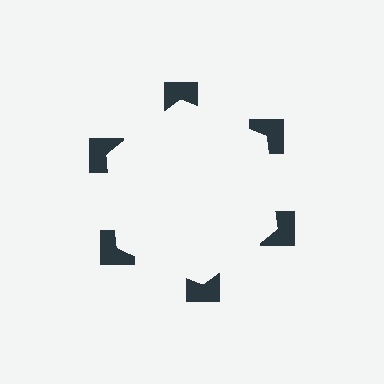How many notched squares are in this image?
There are 6 — one at each vertex of the illusory hexagon.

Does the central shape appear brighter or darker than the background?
It typically appears slightly brighter than the background, even though no actual brightness change is drawn.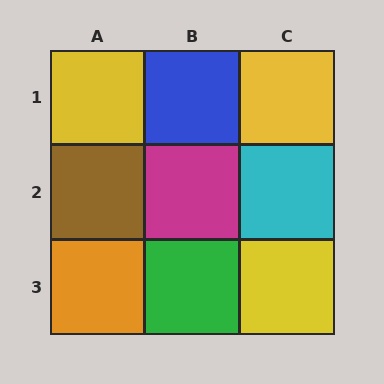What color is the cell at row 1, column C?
Yellow.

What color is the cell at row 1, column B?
Blue.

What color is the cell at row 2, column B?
Magenta.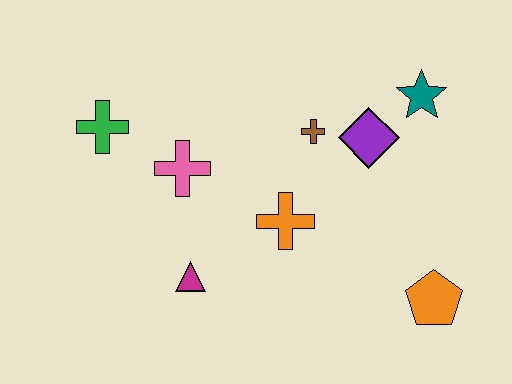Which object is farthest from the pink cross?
The orange pentagon is farthest from the pink cross.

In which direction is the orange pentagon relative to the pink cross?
The orange pentagon is to the right of the pink cross.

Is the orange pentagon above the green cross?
No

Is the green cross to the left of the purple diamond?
Yes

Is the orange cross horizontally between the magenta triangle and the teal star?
Yes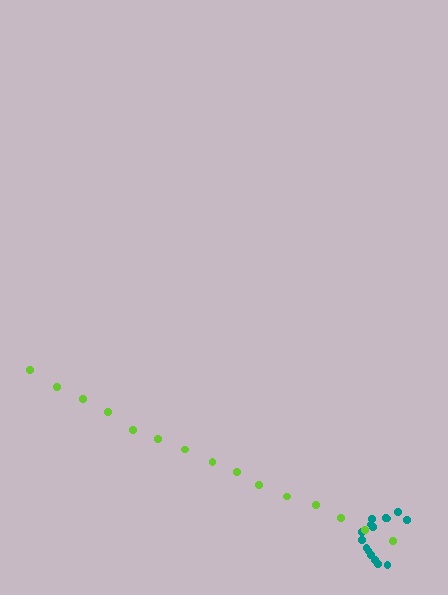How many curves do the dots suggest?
There are 2 distinct paths.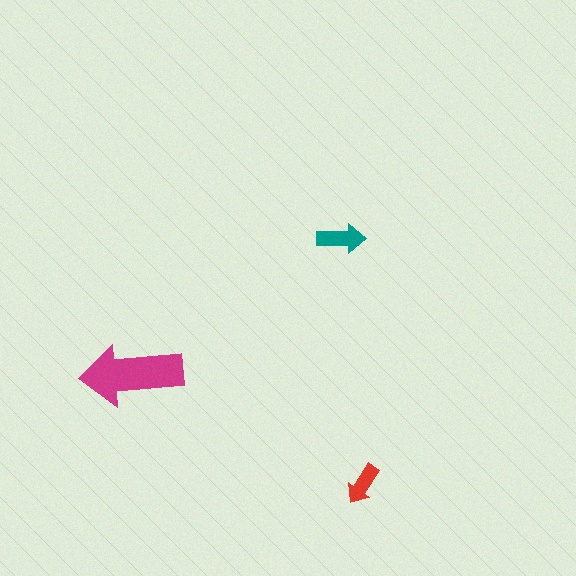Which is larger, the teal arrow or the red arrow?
The teal one.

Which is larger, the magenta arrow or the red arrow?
The magenta one.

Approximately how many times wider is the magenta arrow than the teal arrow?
About 2 times wider.